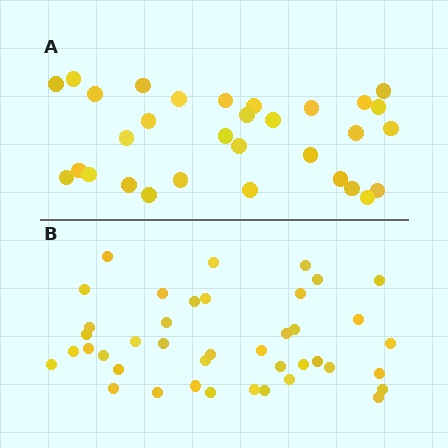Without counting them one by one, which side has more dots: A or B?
Region B (the bottom region) has more dots.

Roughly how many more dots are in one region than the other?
Region B has roughly 10 or so more dots than region A.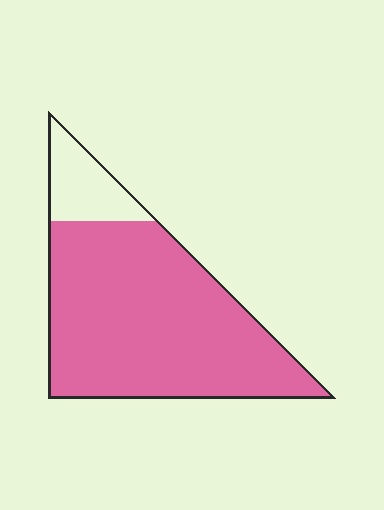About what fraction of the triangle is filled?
About five sixths (5/6).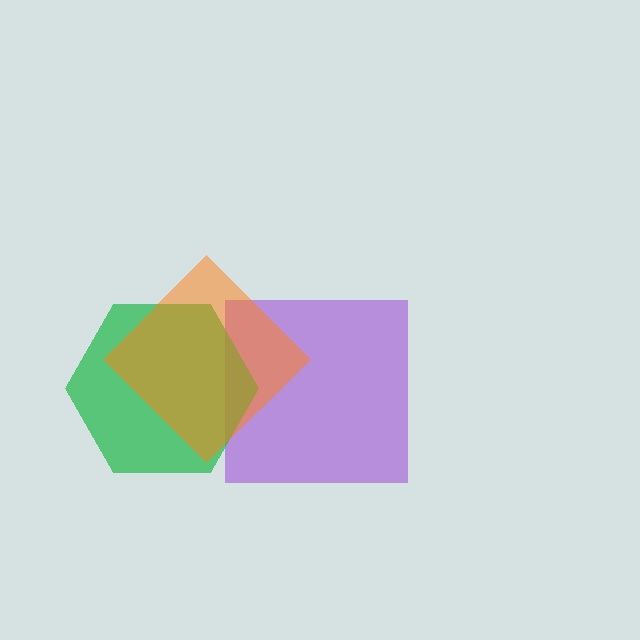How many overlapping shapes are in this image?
There are 3 overlapping shapes in the image.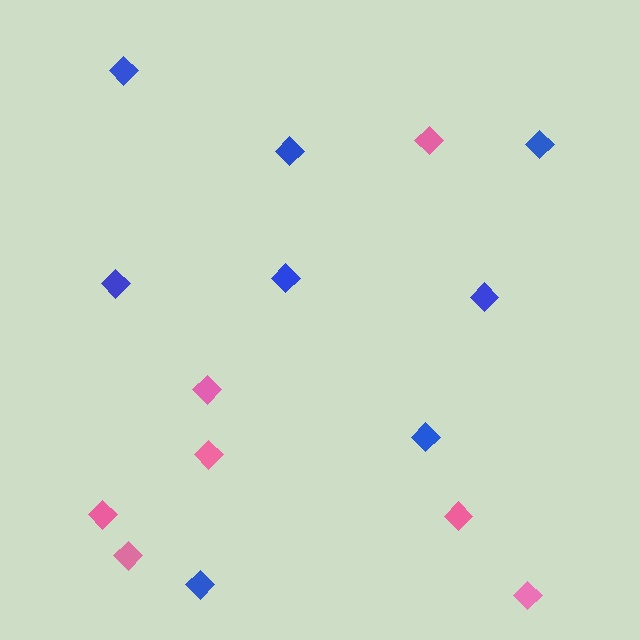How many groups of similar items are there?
There are 2 groups: one group of blue diamonds (8) and one group of pink diamonds (7).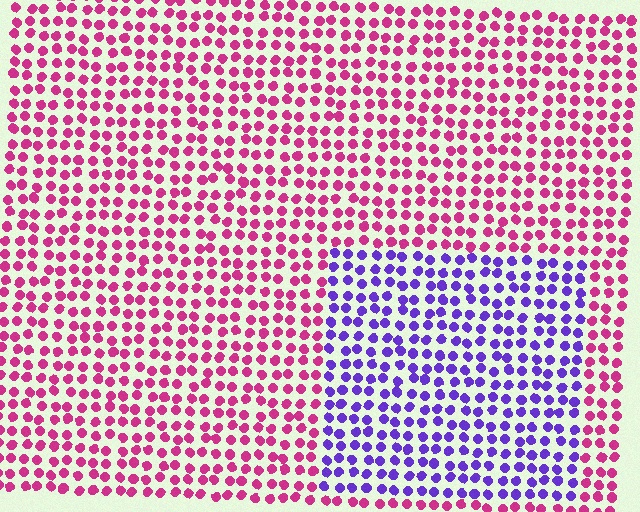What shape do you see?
I see a rectangle.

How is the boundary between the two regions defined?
The boundary is defined purely by a slight shift in hue (about 65 degrees). Spacing, size, and orientation are identical on both sides.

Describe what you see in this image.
The image is filled with small magenta elements in a uniform arrangement. A rectangle-shaped region is visible where the elements are tinted to a slightly different hue, forming a subtle color boundary.